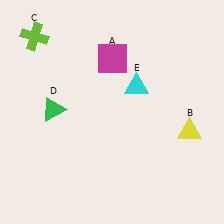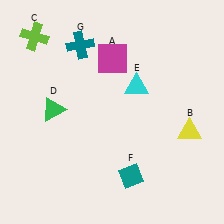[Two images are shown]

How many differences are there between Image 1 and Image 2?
There are 2 differences between the two images.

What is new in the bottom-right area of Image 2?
A teal diamond (F) was added in the bottom-right area of Image 2.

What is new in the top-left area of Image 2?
A teal cross (G) was added in the top-left area of Image 2.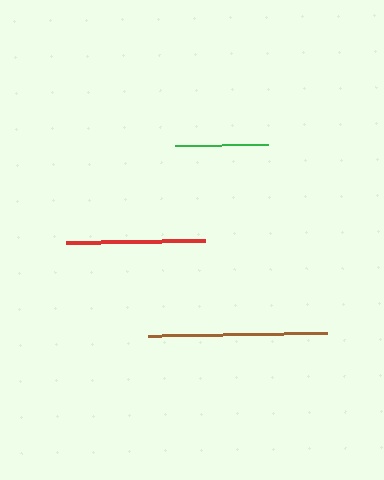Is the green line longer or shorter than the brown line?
The brown line is longer than the green line.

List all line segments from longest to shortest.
From longest to shortest: brown, red, green.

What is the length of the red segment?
The red segment is approximately 139 pixels long.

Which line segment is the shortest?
The green line is the shortest at approximately 93 pixels.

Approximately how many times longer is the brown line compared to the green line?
The brown line is approximately 1.9 times the length of the green line.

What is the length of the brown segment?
The brown segment is approximately 178 pixels long.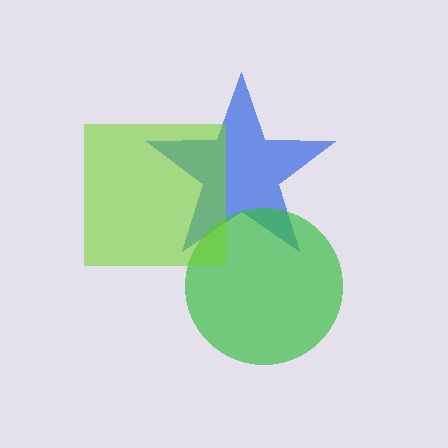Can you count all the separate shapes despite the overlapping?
Yes, there are 3 separate shapes.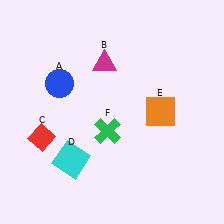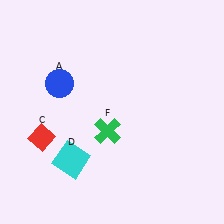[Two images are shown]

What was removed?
The magenta triangle (B), the orange square (E) were removed in Image 2.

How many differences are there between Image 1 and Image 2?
There are 2 differences between the two images.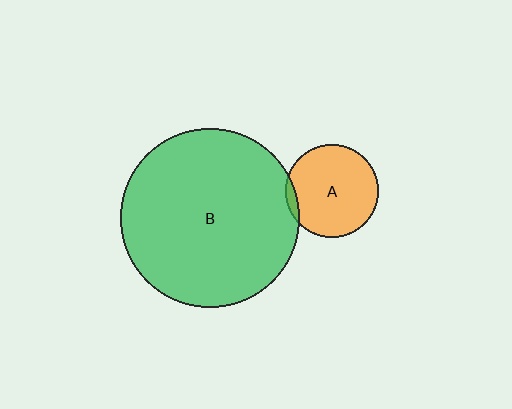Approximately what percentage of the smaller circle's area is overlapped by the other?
Approximately 5%.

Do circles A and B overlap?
Yes.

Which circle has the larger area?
Circle B (green).